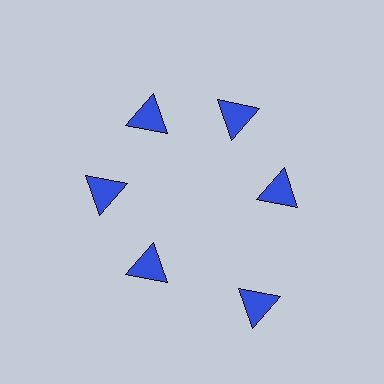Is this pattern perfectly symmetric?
No. The 6 blue triangles are arranged in a ring, but one element near the 5 o'clock position is pushed outward from the center, breaking the 6-fold rotational symmetry.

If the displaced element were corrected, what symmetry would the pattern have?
It would have 6-fold rotational symmetry — the pattern would map onto itself every 60 degrees.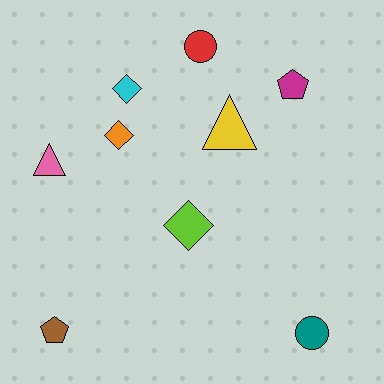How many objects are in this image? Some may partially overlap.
There are 9 objects.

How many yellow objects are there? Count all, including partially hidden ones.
There is 1 yellow object.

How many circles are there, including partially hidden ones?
There are 2 circles.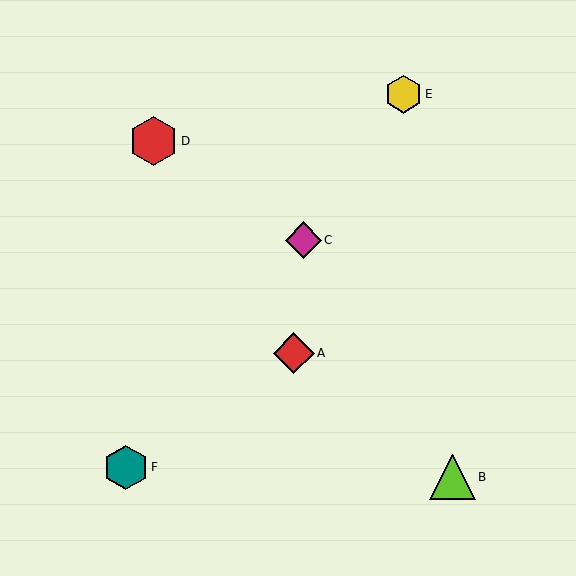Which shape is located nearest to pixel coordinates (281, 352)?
The red diamond (labeled A) at (294, 353) is nearest to that location.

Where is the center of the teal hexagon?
The center of the teal hexagon is at (126, 467).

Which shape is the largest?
The red hexagon (labeled D) is the largest.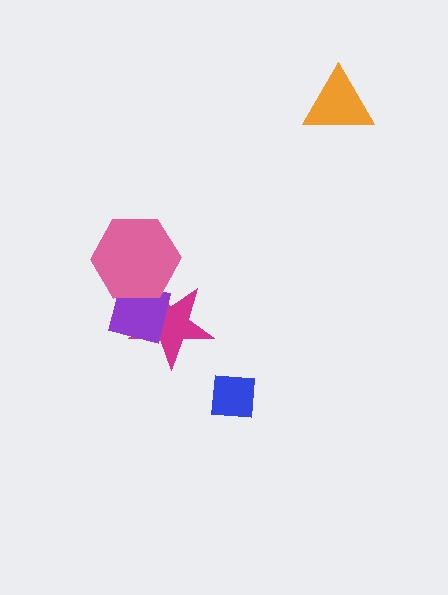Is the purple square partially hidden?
Yes, it is partially covered by another shape.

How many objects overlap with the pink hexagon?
2 objects overlap with the pink hexagon.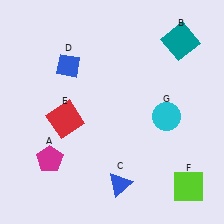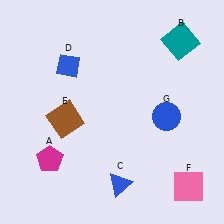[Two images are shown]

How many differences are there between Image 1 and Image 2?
There are 3 differences between the two images.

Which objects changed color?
E changed from red to brown. F changed from lime to pink. G changed from cyan to blue.